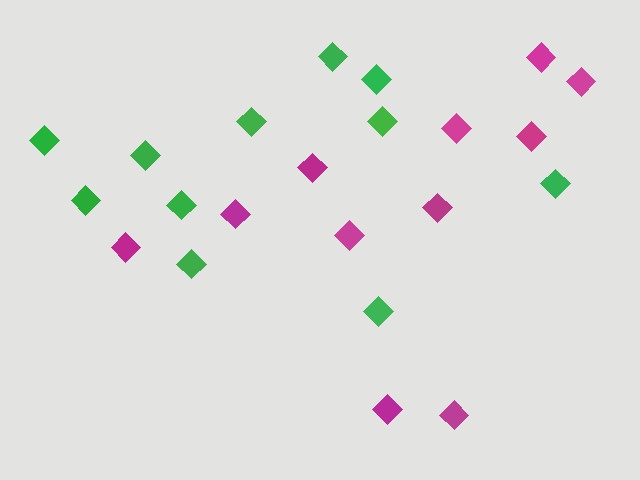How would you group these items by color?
There are 2 groups: one group of magenta diamonds (11) and one group of green diamonds (11).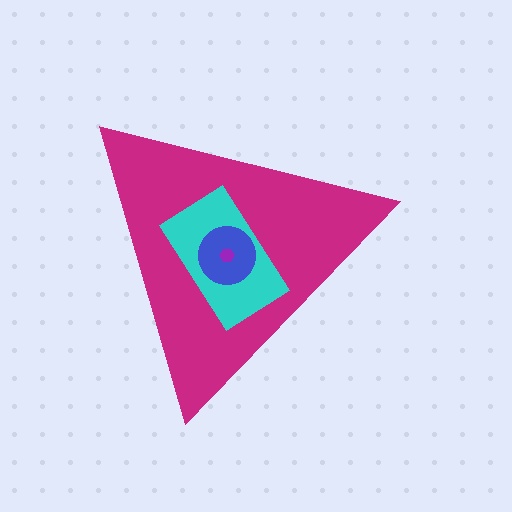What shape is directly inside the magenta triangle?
The cyan rectangle.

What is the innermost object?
The purple hexagon.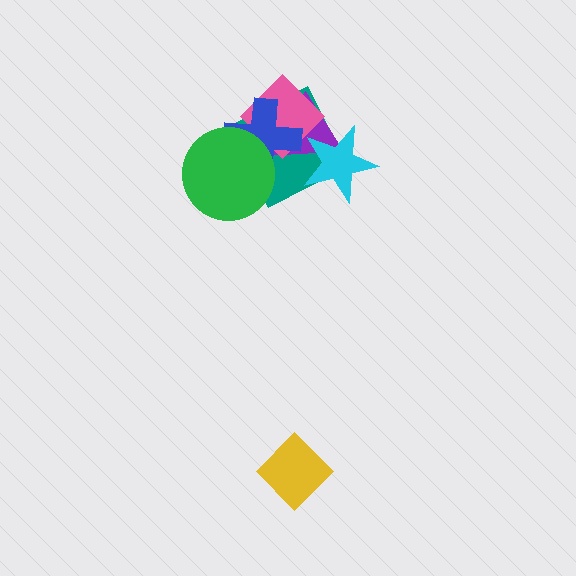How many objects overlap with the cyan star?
3 objects overlap with the cyan star.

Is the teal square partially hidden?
Yes, it is partially covered by another shape.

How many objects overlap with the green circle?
3 objects overlap with the green circle.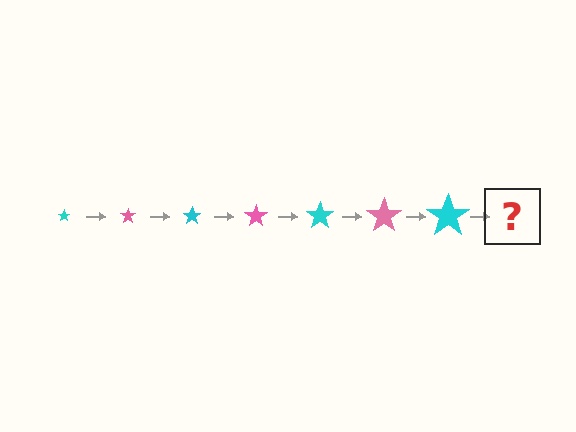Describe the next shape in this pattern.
It should be a pink star, larger than the previous one.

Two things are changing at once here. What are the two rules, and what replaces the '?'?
The two rules are that the star grows larger each step and the color cycles through cyan and pink. The '?' should be a pink star, larger than the previous one.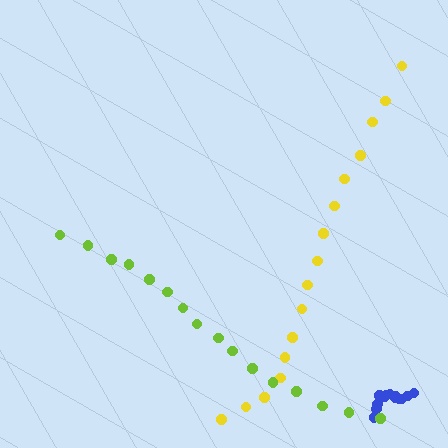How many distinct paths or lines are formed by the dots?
There are 3 distinct paths.